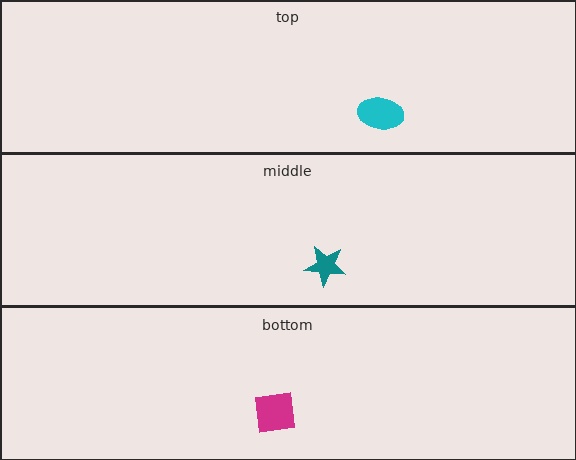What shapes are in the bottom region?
The magenta square.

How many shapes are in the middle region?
1.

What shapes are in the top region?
The cyan ellipse.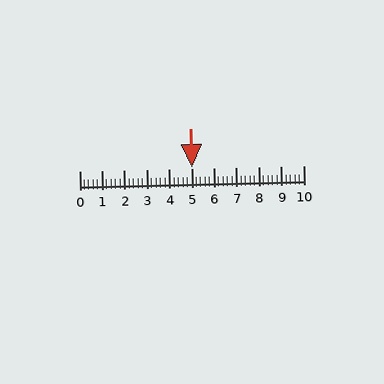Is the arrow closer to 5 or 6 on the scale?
The arrow is closer to 5.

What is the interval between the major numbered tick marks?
The major tick marks are spaced 1 units apart.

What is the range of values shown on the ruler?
The ruler shows values from 0 to 10.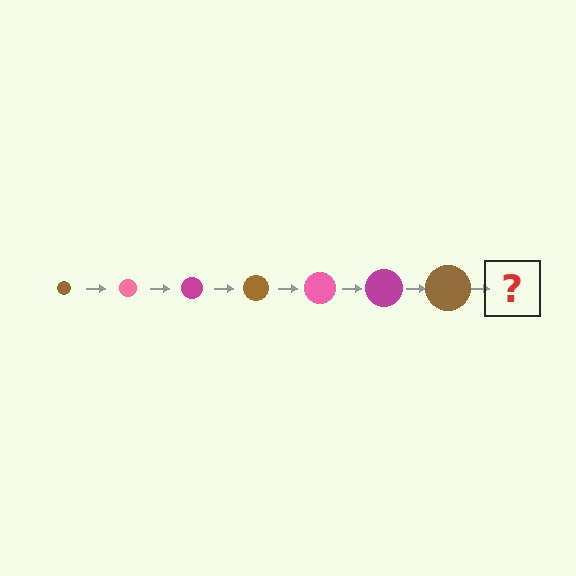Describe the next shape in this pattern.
It should be a pink circle, larger than the previous one.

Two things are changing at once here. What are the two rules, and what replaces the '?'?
The two rules are that the circle grows larger each step and the color cycles through brown, pink, and magenta. The '?' should be a pink circle, larger than the previous one.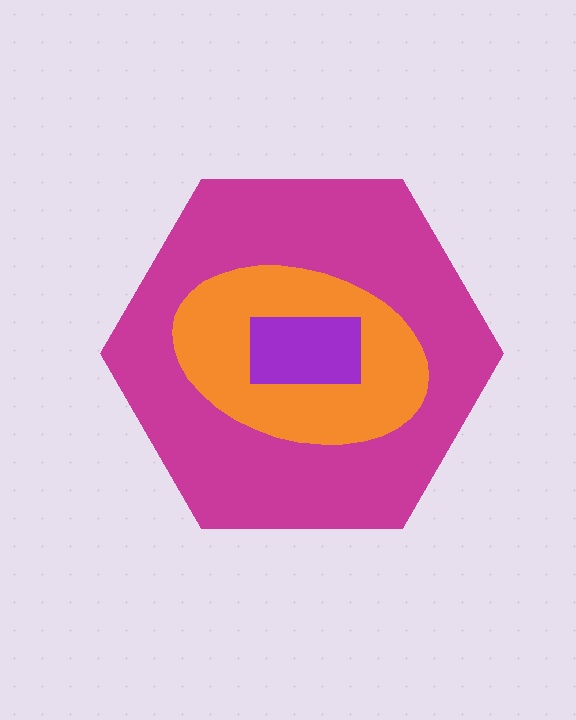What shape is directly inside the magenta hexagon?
The orange ellipse.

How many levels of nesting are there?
3.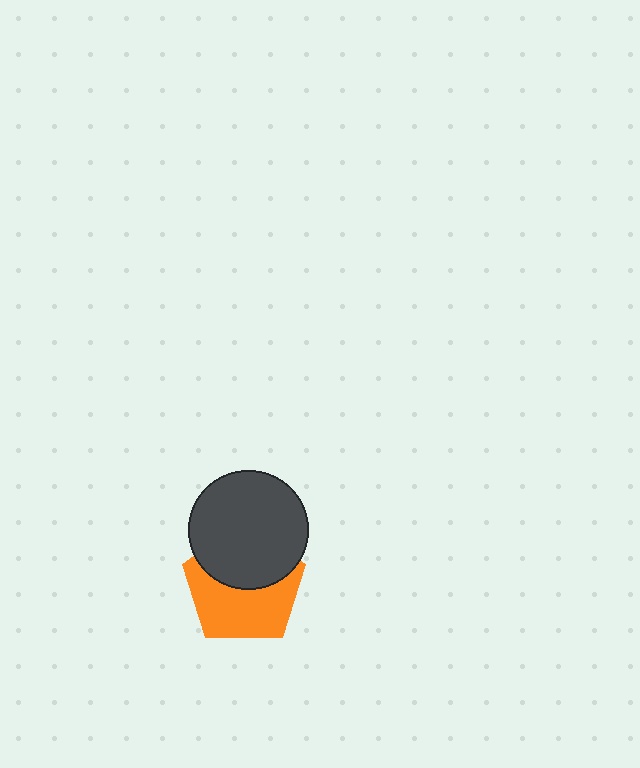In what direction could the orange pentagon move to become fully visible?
The orange pentagon could move down. That would shift it out from behind the dark gray circle entirely.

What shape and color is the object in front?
The object in front is a dark gray circle.